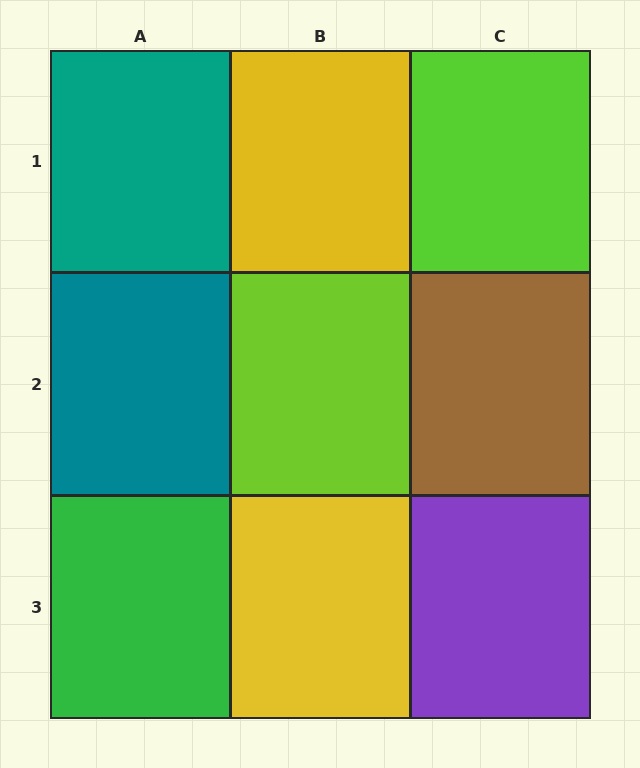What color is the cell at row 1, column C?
Lime.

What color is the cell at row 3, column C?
Purple.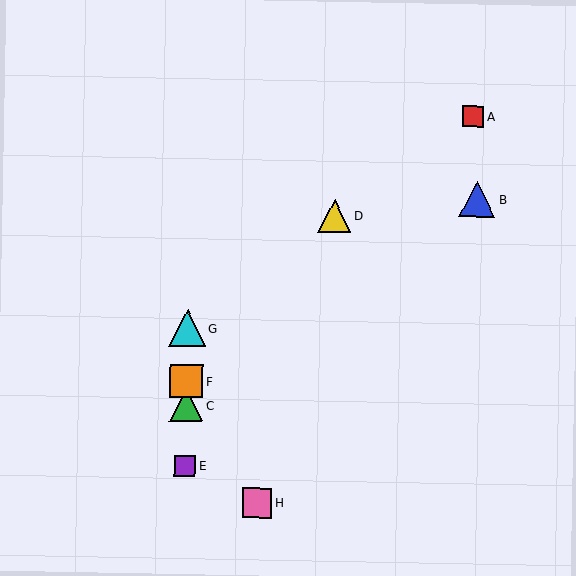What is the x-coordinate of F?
Object F is at x≈186.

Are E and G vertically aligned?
Yes, both are at x≈185.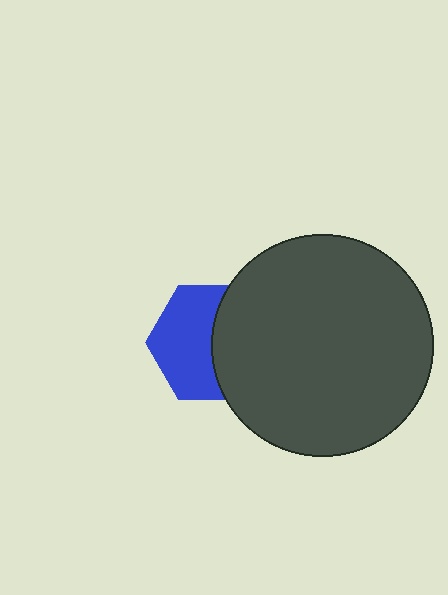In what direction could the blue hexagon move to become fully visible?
The blue hexagon could move left. That would shift it out from behind the dark gray circle entirely.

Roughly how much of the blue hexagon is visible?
About half of it is visible (roughly 55%).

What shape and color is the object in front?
The object in front is a dark gray circle.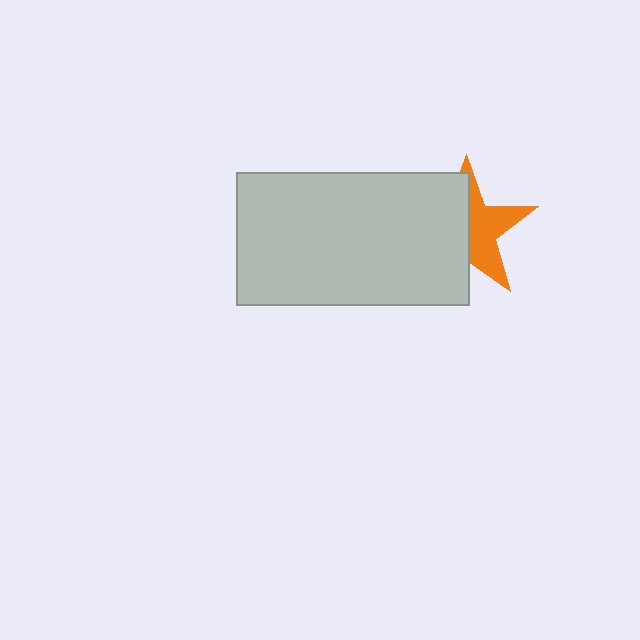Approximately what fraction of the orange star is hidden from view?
Roughly 53% of the orange star is hidden behind the light gray rectangle.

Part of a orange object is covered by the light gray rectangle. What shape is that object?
It is a star.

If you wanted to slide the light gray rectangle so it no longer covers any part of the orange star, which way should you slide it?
Slide it left — that is the most direct way to separate the two shapes.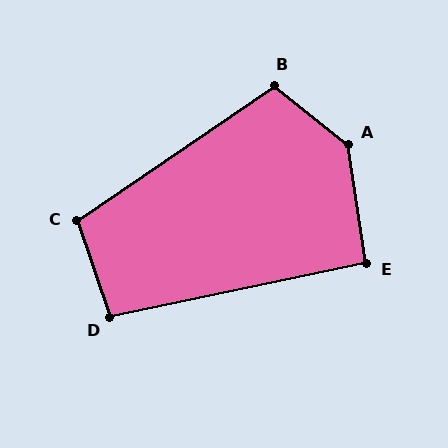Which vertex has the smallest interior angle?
E, at approximately 93 degrees.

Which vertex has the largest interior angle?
A, at approximately 137 degrees.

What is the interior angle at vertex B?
Approximately 107 degrees (obtuse).